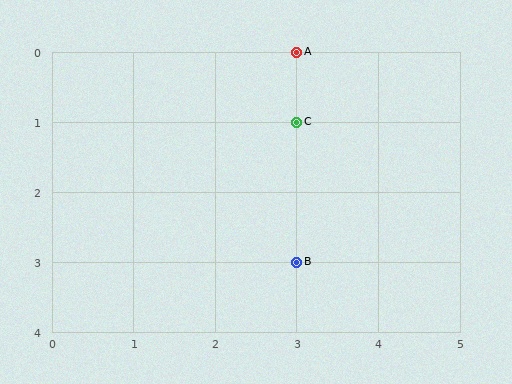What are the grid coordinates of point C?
Point C is at grid coordinates (3, 1).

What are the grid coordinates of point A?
Point A is at grid coordinates (3, 0).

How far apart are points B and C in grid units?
Points B and C are 2 rows apart.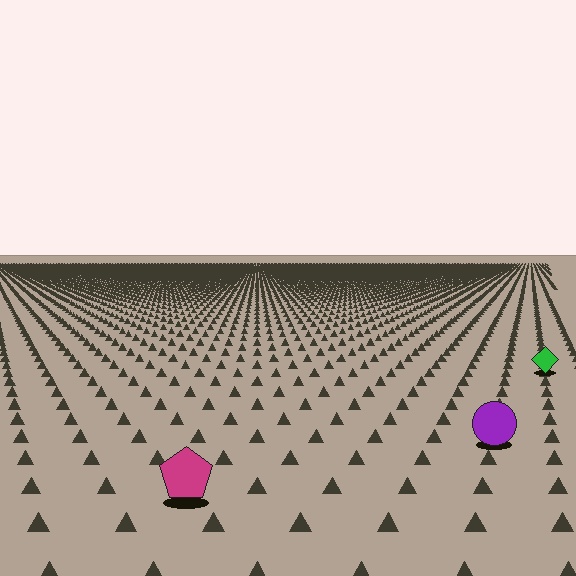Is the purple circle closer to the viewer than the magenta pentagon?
No. The magenta pentagon is closer — you can tell from the texture gradient: the ground texture is coarser near it.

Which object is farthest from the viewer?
The green diamond is farthest from the viewer. It appears smaller and the ground texture around it is denser.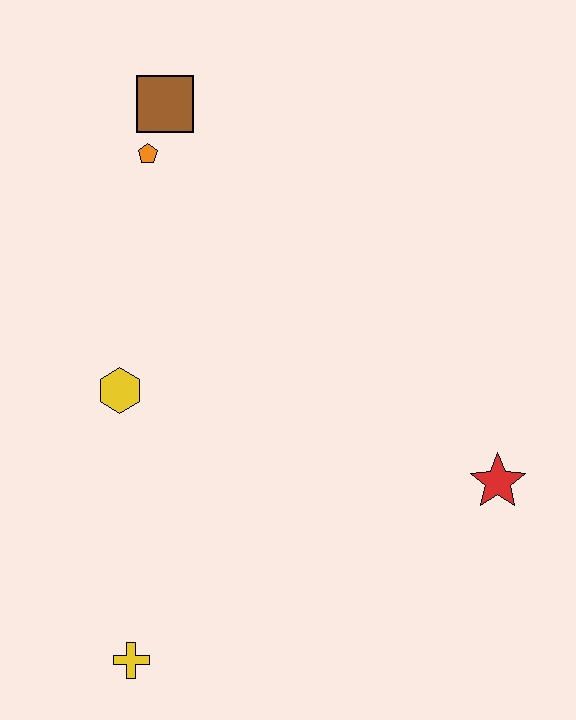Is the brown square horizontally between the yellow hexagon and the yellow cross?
No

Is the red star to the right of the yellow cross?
Yes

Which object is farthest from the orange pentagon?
The yellow cross is farthest from the orange pentagon.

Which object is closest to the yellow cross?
The yellow hexagon is closest to the yellow cross.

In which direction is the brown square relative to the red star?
The brown square is above the red star.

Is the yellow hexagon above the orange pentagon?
No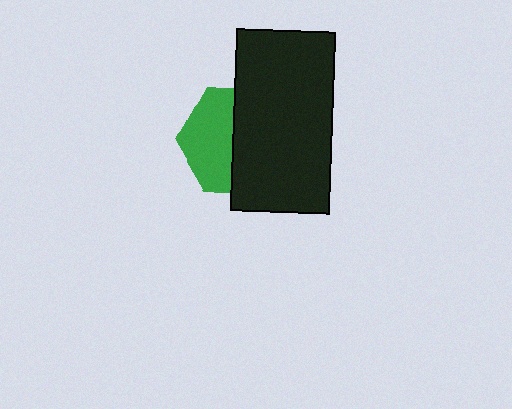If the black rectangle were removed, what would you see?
You would see the complete green hexagon.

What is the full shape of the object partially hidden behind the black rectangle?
The partially hidden object is a green hexagon.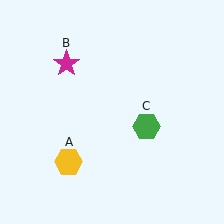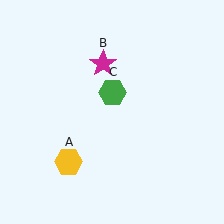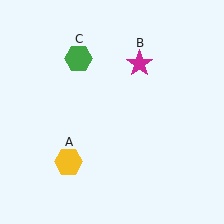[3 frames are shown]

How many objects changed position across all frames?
2 objects changed position: magenta star (object B), green hexagon (object C).